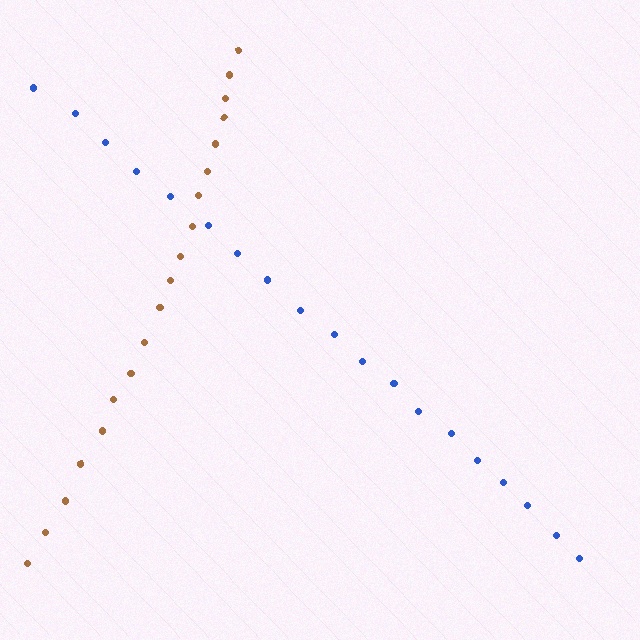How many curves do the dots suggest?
There are 2 distinct paths.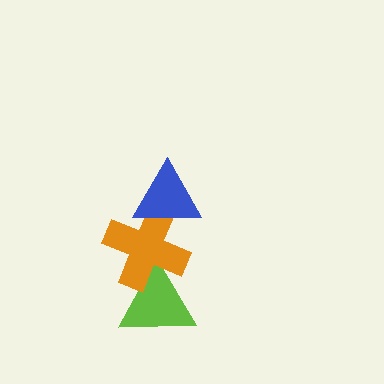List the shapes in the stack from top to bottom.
From top to bottom: the blue triangle, the orange cross, the lime triangle.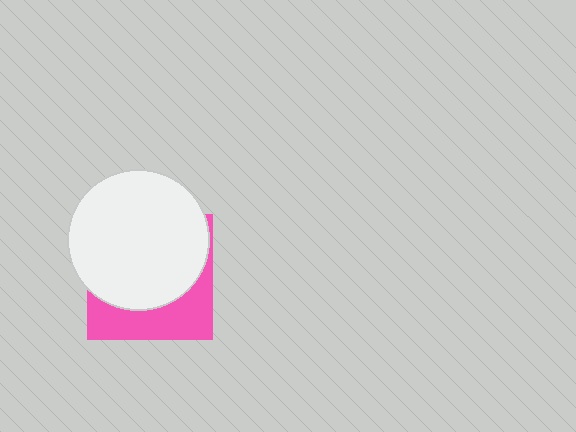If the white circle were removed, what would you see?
You would see the complete pink square.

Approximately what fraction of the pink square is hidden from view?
Roughly 66% of the pink square is hidden behind the white circle.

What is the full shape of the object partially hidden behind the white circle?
The partially hidden object is a pink square.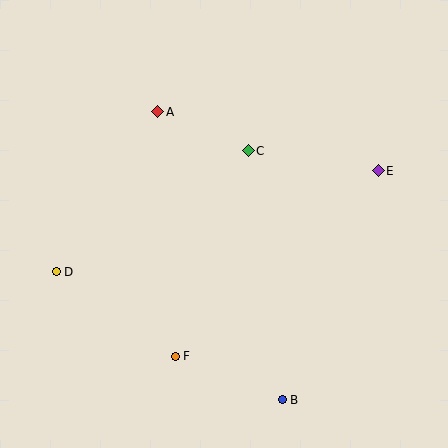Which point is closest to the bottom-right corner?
Point B is closest to the bottom-right corner.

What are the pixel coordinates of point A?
Point A is at (158, 112).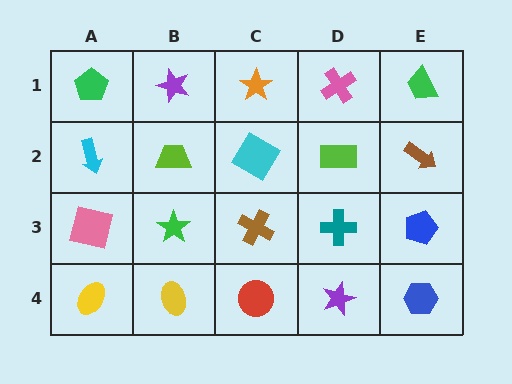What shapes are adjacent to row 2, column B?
A purple star (row 1, column B), a green star (row 3, column B), a cyan arrow (row 2, column A), a cyan diamond (row 2, column C).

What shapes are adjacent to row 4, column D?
A teal cross (row 3, column D), a red circle (row 4, column C), a blue hexagon (row 4, column E).